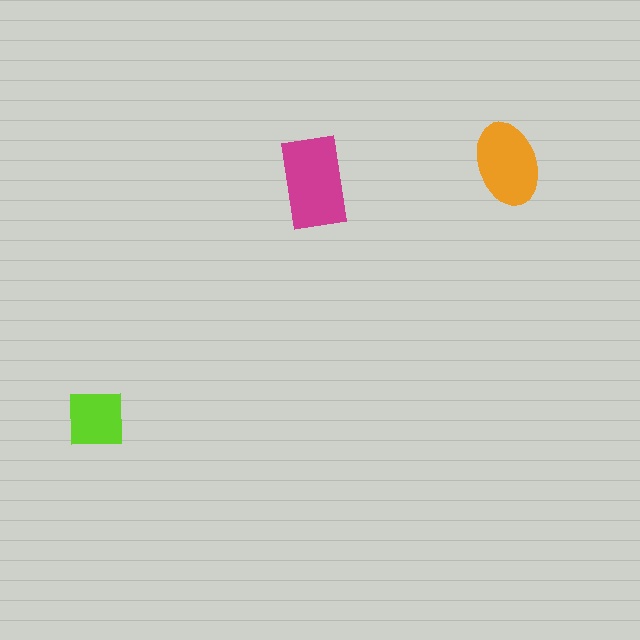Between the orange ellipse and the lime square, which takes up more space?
The orange ellipse.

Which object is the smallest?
The lime square.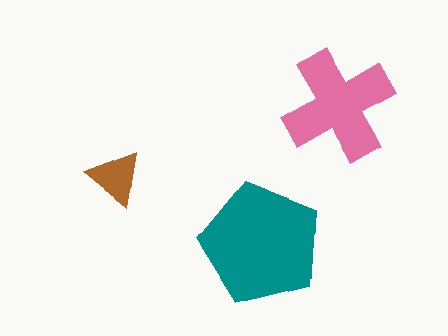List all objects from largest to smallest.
The teal pentagon, the pink cross, the brown triangle.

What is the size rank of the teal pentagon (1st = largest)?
1st.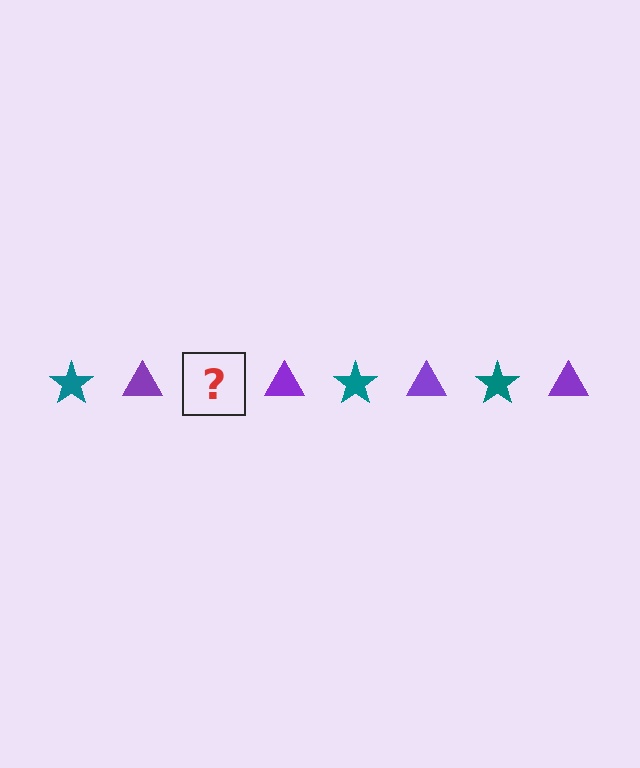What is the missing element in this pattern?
The missing element is a teal star.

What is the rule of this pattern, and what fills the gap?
The rule is that the pattern alternates between teal star and purple triangle. The gap should be filled with a teal star.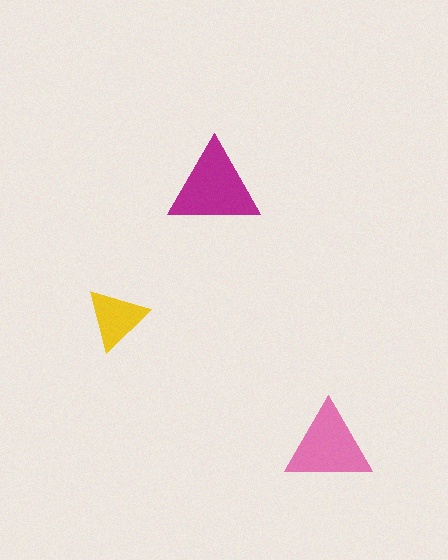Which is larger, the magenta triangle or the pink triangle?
The magenta one.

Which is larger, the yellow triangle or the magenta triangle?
The magenta one.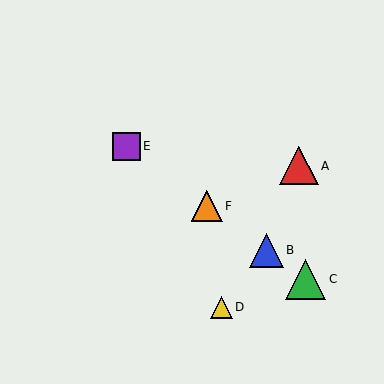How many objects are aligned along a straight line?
4 objects (B, C, E, F) are aligned along a straight line.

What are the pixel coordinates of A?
Object A is at (299, 166).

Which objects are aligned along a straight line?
Objects B, C, E, F are aligned along a straight line.